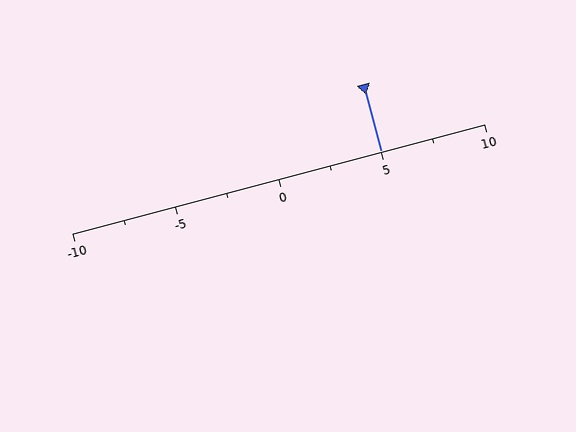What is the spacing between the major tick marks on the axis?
The major ticks are spaced 5 apart.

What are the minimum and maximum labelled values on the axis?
The axis runs from -10 to 10.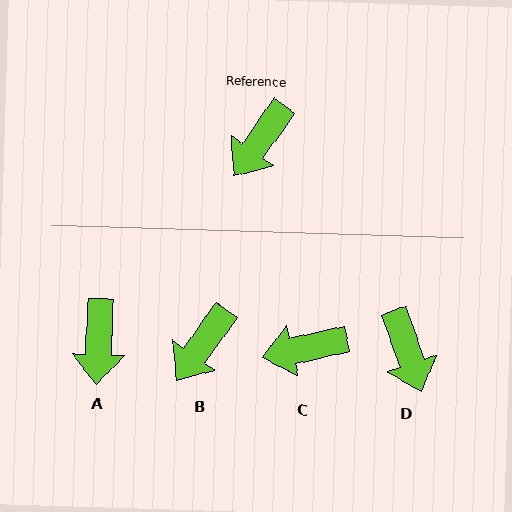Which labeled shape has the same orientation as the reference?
B.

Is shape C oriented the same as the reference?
No, it is off by about 42 degrees.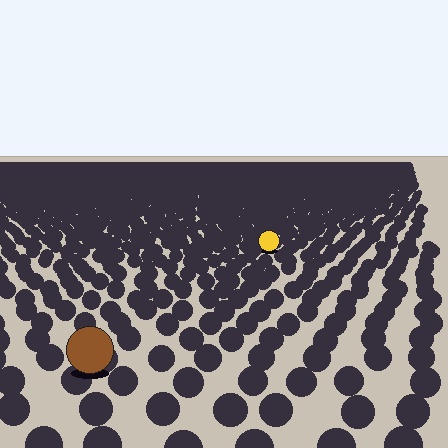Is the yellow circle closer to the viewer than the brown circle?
No. The brown circle is closer — you can tell from the texture gradient: the ground texture is coarser near it.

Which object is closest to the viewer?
The brown circle is closest. The texture marks near it are larger and more spread out.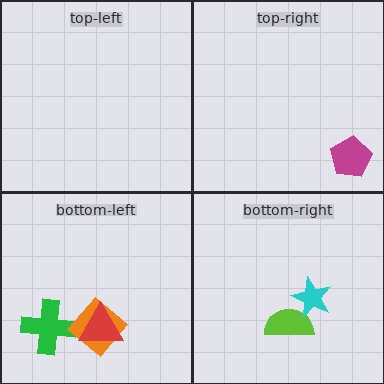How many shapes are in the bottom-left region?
3.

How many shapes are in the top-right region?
1.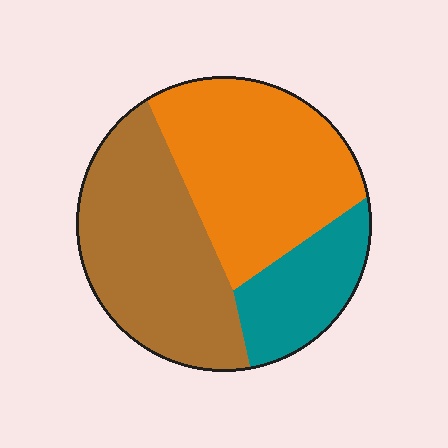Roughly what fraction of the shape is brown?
Brown takes up about two fifths (2/5) of the shape.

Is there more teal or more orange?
Orange.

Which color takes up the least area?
Teal, at roughly 20%.